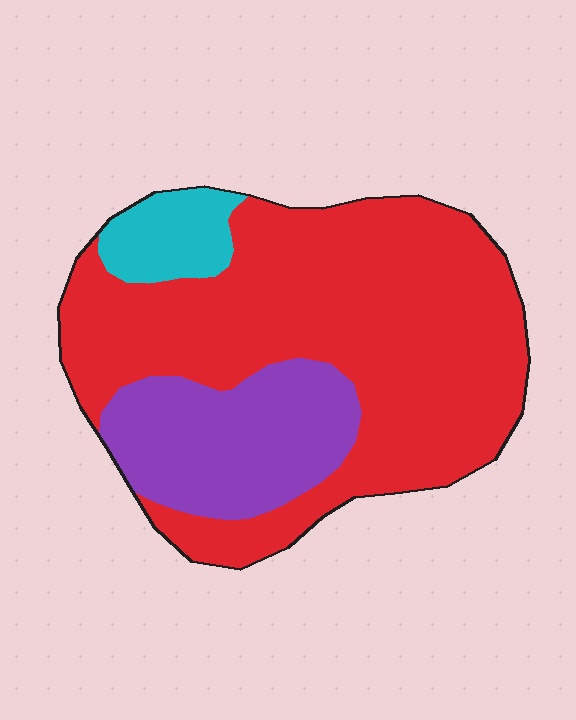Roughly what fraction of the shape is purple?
Purple covers 23% of the shape.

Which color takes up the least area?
Cyan, at roughly 10%.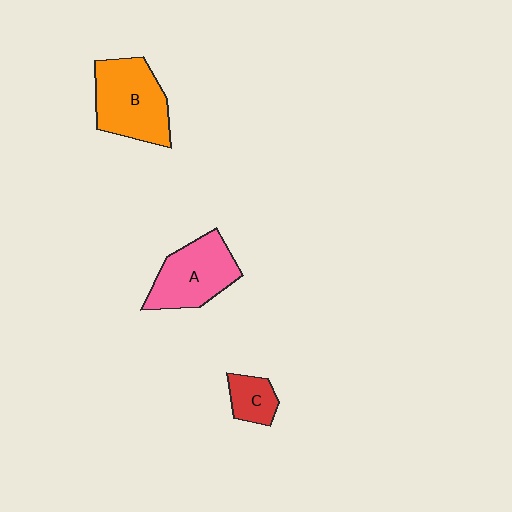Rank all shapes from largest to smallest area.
From largest to smallest: B (orange), A (pink), C (red).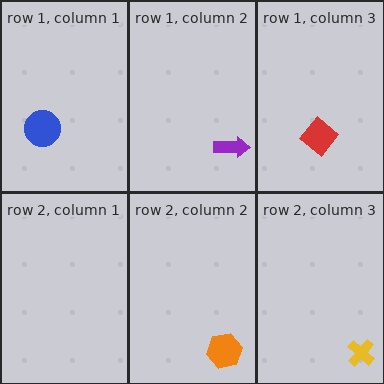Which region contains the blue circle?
The row 1, column 1 region.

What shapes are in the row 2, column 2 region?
The orange hexagon.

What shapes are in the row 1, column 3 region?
The red diamond.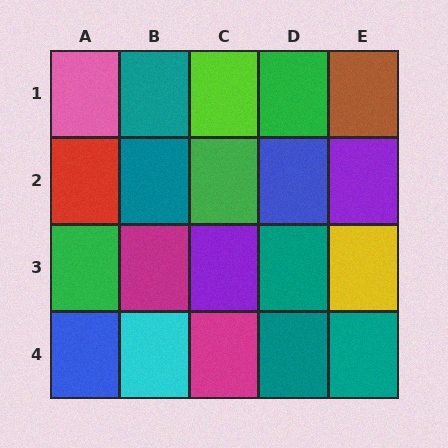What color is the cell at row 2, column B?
Teal.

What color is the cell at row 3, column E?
Yellow.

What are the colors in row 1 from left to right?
Pink, teal, lime, green, brown.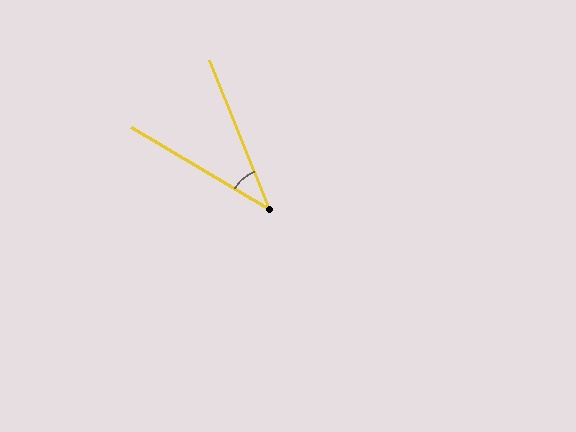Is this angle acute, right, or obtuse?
It is acute.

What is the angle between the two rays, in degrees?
Approximately 38 degrees.